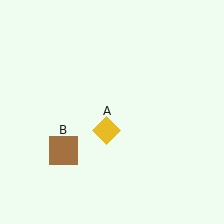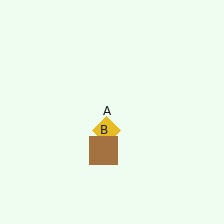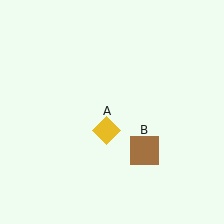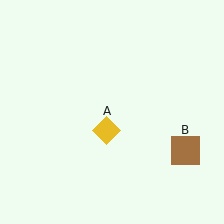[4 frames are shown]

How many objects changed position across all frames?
1 object changed position: brown square (object B).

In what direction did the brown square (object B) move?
The brown square (object B) moved right.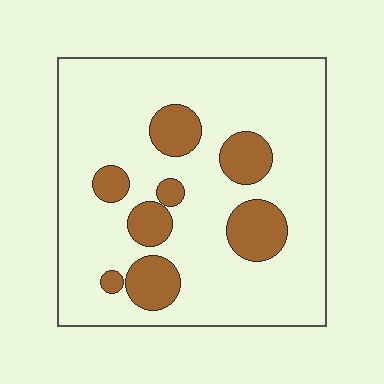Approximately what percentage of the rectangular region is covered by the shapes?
Approximately 20%.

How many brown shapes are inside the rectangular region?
8.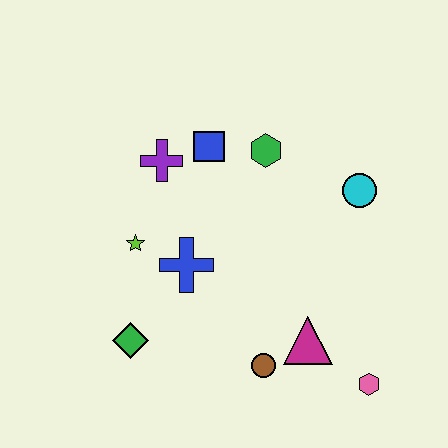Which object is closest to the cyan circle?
The green hexagon is closest to the cyan circle.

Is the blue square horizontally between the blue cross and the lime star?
No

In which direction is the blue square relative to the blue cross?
The blue square is above the blue cross.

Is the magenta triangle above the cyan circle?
No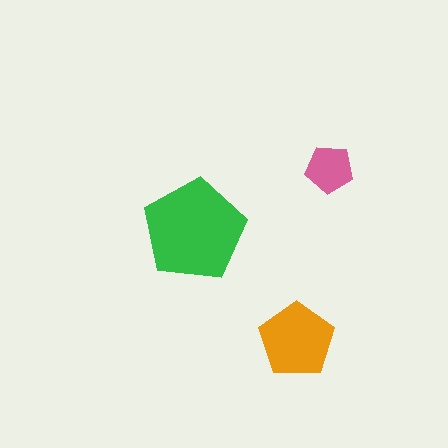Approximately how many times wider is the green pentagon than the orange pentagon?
About 1.5 times wider.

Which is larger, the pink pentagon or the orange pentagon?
The orange one.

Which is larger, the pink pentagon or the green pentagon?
The green one.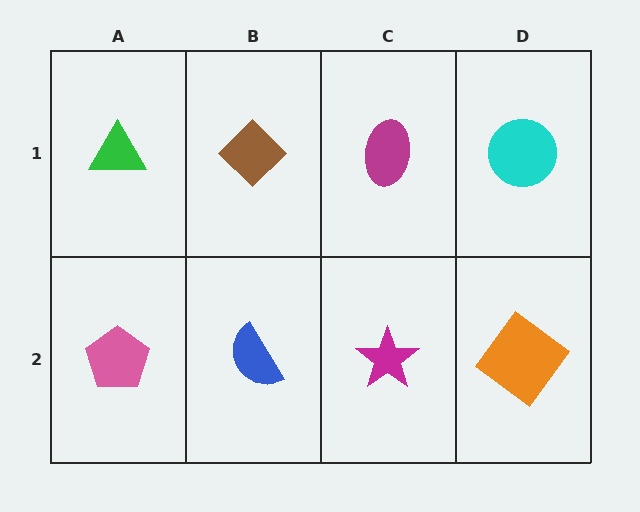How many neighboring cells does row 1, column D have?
2.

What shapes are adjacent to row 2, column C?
A magenta ellipse (row 1, column C), a blue semicircle (row 2, column B), an orange diamond (row 2, column D).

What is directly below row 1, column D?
An orange diamond.